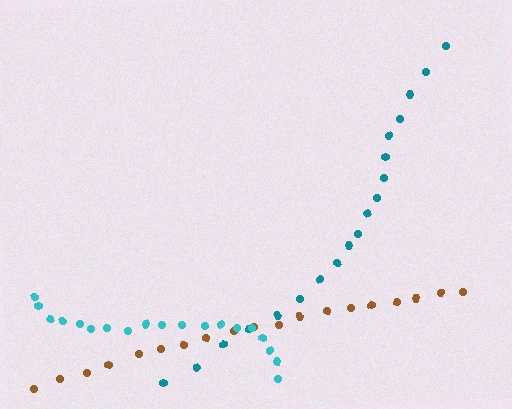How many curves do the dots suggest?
There are 3 distinct paths.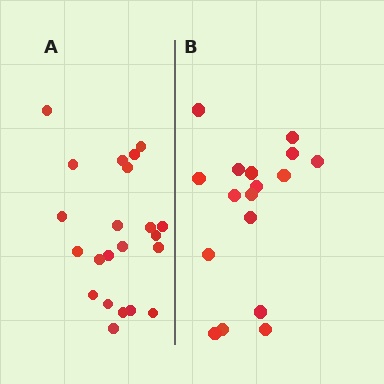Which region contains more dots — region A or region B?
Region A (the left region) has more dots.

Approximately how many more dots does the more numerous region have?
Region A has about 5 more dots than region B.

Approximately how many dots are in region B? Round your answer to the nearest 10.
About 20 dots. (The exact count is 17, which rounds to 20.)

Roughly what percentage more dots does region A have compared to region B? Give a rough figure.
About 30% more.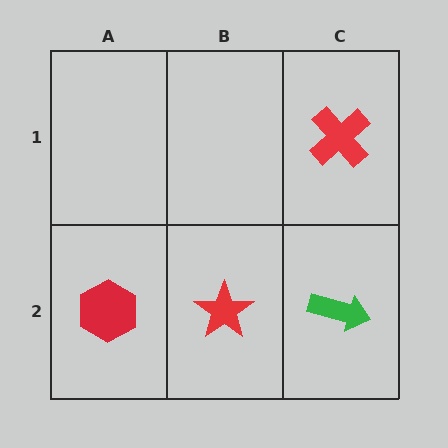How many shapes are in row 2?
3 shapes.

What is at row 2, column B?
A red star.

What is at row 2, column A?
A red hexagon.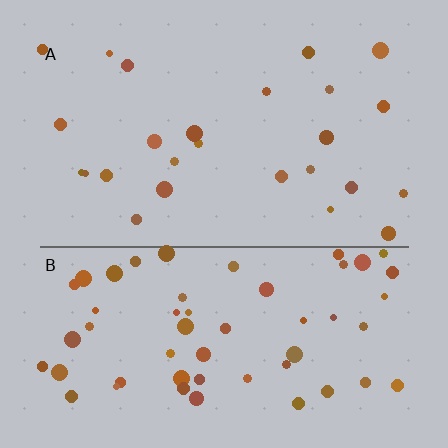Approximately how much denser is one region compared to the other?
Approximately 2.2× — region B over region A.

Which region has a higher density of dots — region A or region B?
B (the bottom).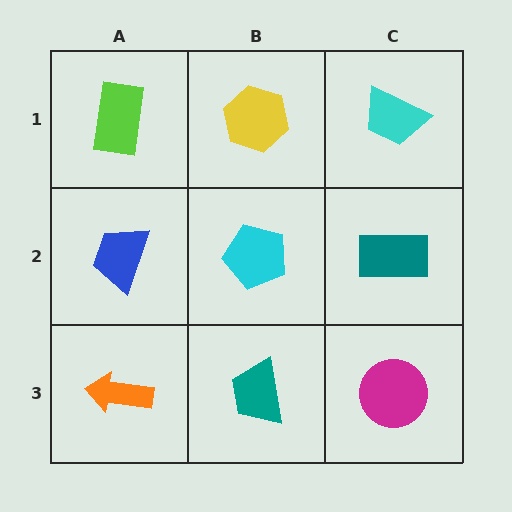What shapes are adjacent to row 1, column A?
A blue trapezoid (row 2, column A), a yellow hexagon (row 1, column B).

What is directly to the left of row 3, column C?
A teal trapezoid.